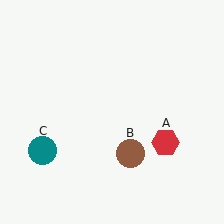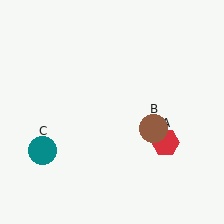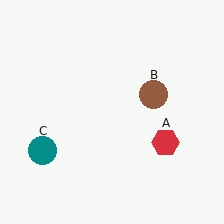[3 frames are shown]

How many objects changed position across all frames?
1 object changed position: brown circle (object B).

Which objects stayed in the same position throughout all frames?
Red hexagon (object A) and teal circle (object C) remained stationary.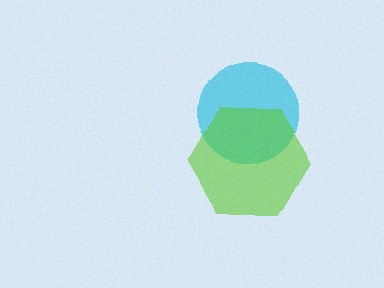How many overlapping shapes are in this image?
There are 2 overlapping shapes in the image.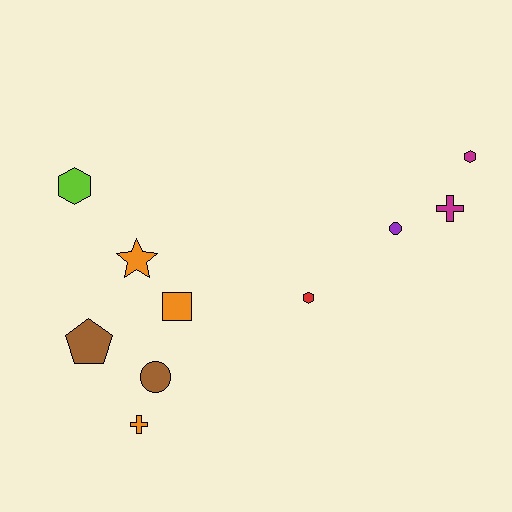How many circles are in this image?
There are 2 circles.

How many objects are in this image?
There are 10 objects.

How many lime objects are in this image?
There is 1 lime object.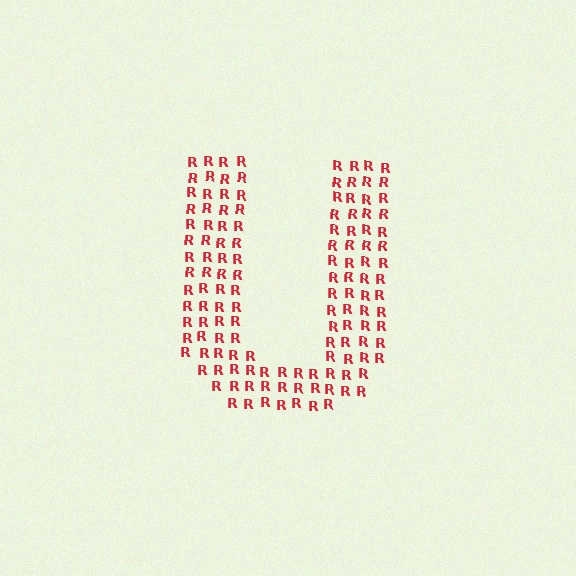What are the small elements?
The small elements are letter R's.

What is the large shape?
The large shape is the letter U.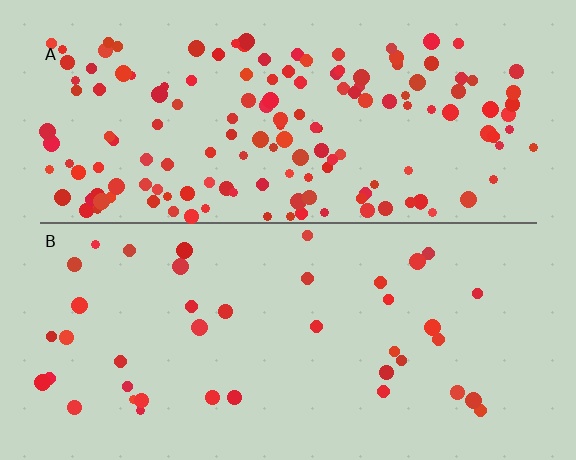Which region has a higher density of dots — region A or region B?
A (the top).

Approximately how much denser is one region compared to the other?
Approximately 3.8× — region A over region B.